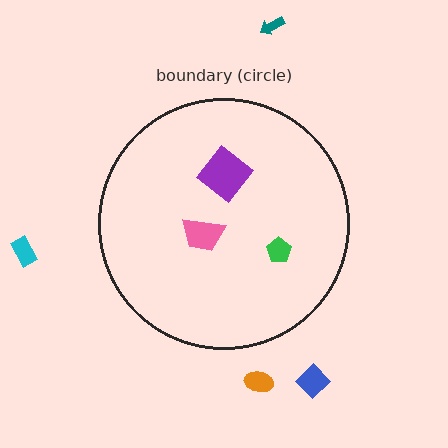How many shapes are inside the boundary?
3 inside, 4 outside.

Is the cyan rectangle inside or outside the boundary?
Outside.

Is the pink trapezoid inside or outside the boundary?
Inside.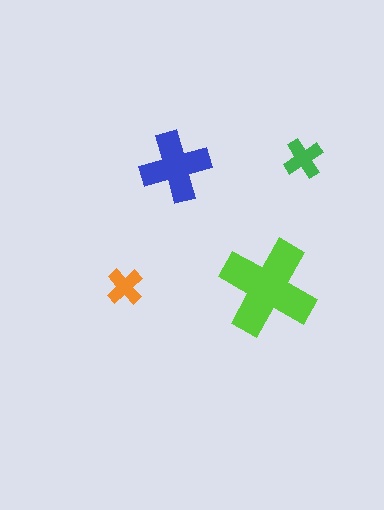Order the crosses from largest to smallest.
the lime one, the blue one, the green one, the orange one.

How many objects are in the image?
There are 4 objects in the image.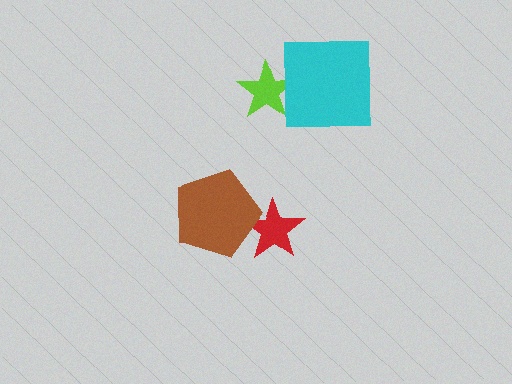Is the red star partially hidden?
Yes, it is partially covered by another shape.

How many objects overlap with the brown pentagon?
1 object overlaps with the brown pentagon.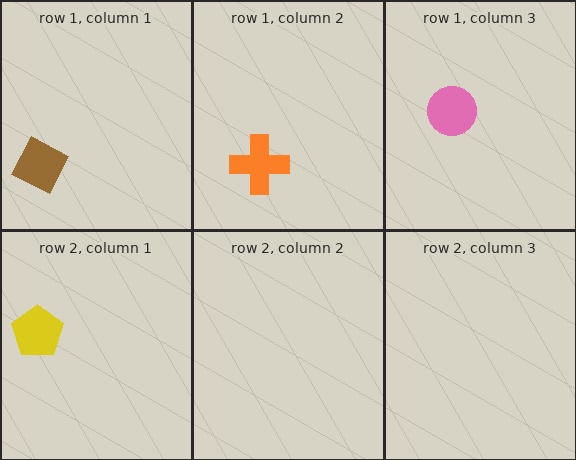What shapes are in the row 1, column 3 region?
The pink circle.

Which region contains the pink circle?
The row 1, column 3 region.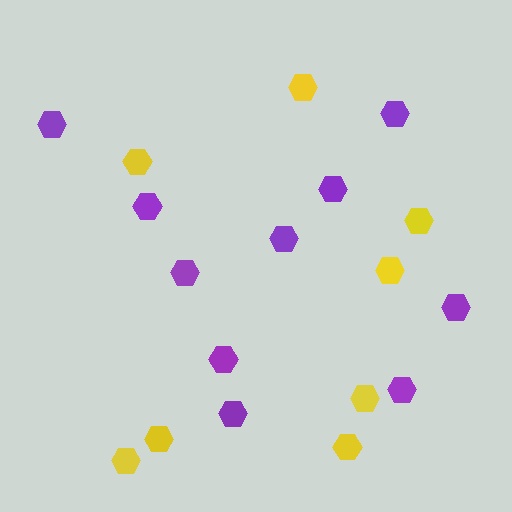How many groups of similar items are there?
There are 2 groups: one group of yellow hexagons (8) and one group of purple hexagons (10).